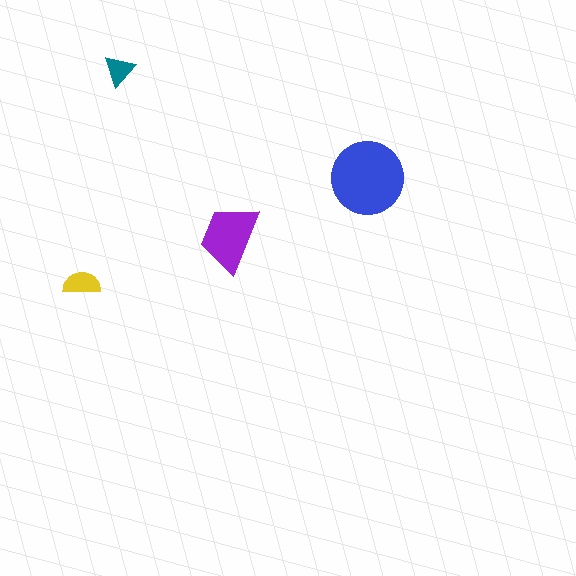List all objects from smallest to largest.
The teal triangle, the yellow semicircle, the purple trapezoid, the blue circle.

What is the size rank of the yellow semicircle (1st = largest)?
3rd.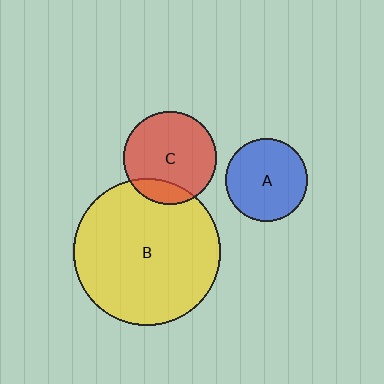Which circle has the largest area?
Circle B (yellow).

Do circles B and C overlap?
Yes.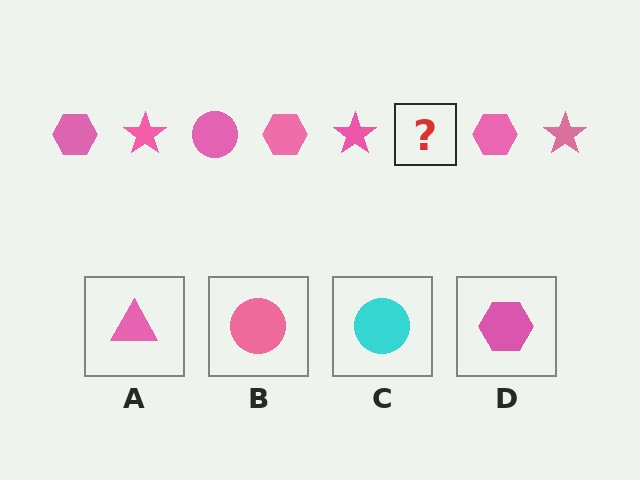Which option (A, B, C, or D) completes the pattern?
B.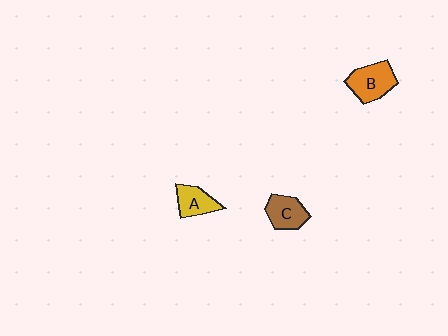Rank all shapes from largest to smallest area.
From largest to smallest: B (orange), C (brown), A (yellow).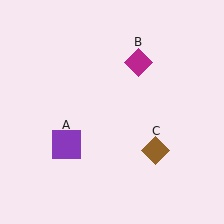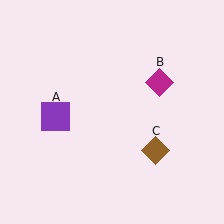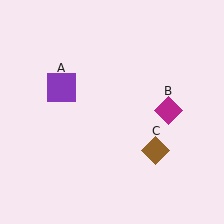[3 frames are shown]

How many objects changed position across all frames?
2 objects changed position: purple square (object A), magenta diamond (object B).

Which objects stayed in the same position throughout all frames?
Brown diamond (object C) remained stationary.